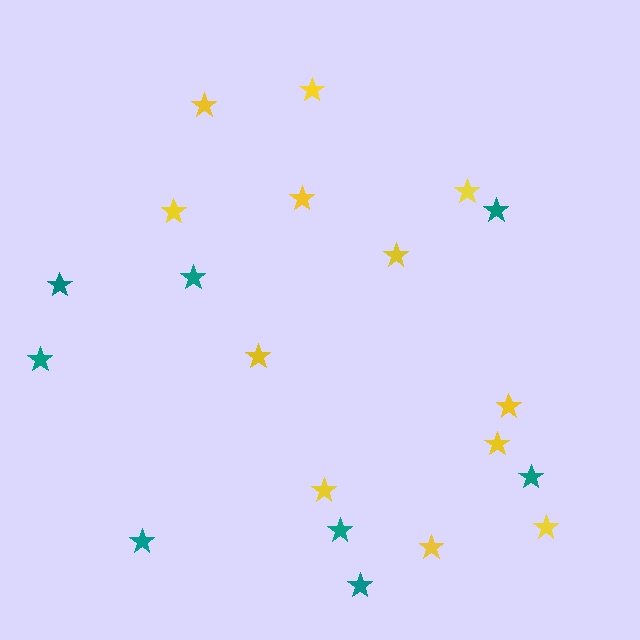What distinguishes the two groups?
There are 2 groups: one group of yellow stars (12) and one group of teal stars (8).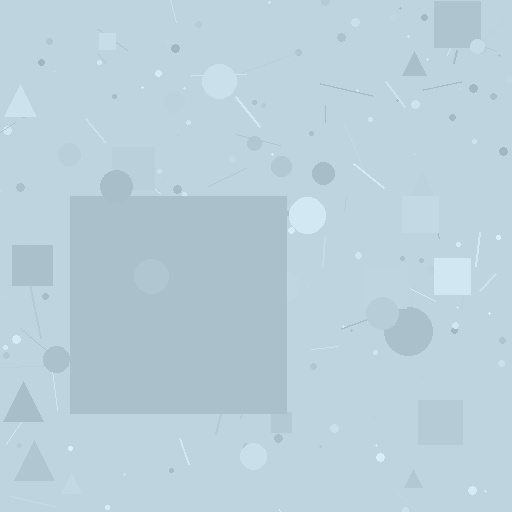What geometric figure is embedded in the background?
A square is embedded in the background.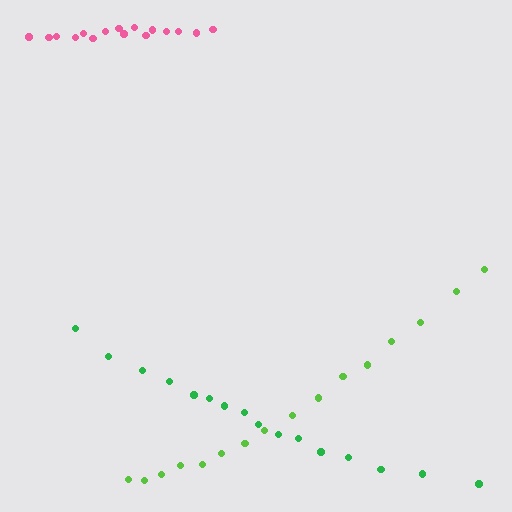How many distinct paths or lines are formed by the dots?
There are 3 distinct paths.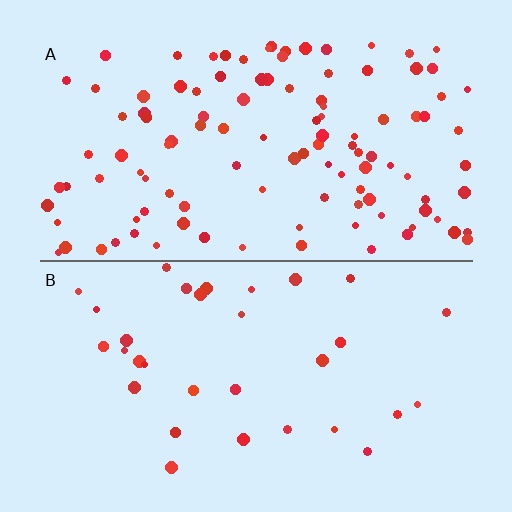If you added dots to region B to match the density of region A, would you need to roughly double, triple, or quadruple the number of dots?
Approximately triple.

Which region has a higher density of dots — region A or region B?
A (the top).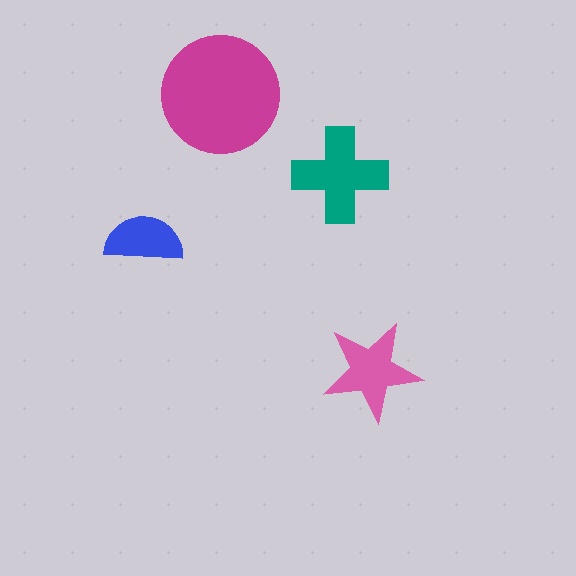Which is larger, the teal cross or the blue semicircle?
The teal cross.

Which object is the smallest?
The blue semicircle.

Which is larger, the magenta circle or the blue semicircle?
The magenta circle.